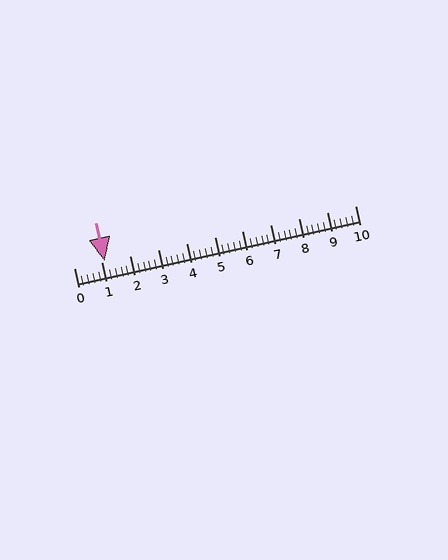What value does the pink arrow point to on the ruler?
The pink arrow points to approximately 1.1.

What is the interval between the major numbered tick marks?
The major tick marks are spaced 1 units apart.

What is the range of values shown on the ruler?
The ruler shows values from 0 to 10.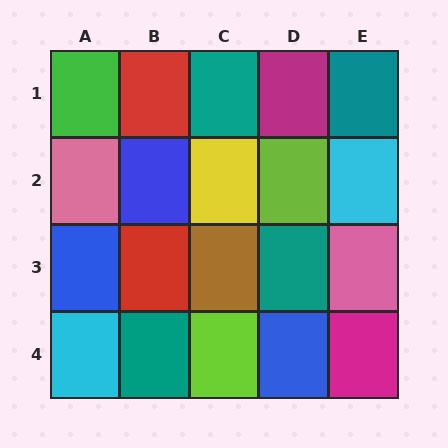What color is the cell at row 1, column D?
Magenta.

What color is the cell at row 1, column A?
Green.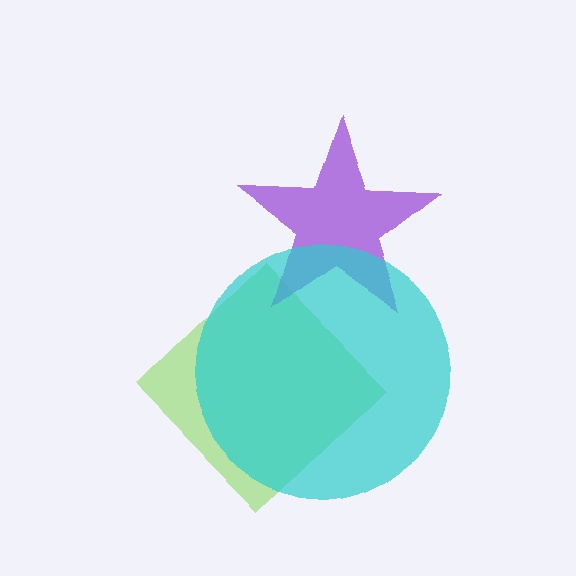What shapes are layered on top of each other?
The layered shapes are: a lime diamond, a purple star, a cyan circle.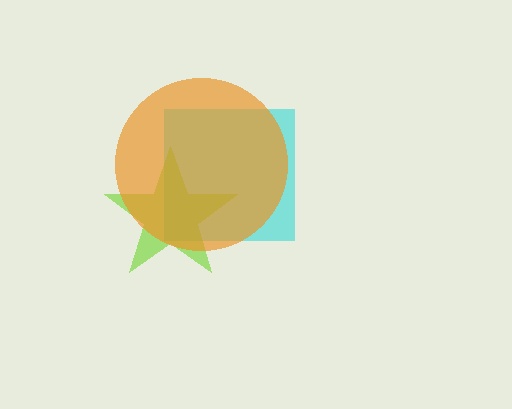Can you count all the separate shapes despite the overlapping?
Yes, there are 3 separate shapes.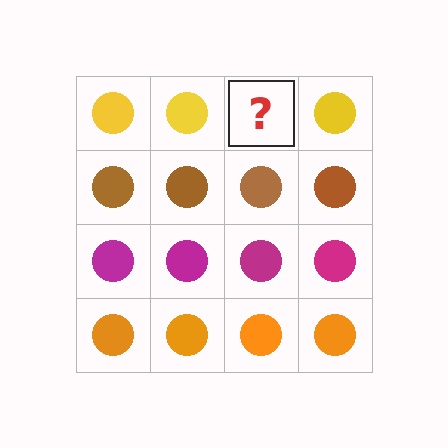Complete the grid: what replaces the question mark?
The question mark should be replaced with a yellow circle.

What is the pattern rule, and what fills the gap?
The rule is that each row has a consistent color. The gap should be filled with a yellow circle.